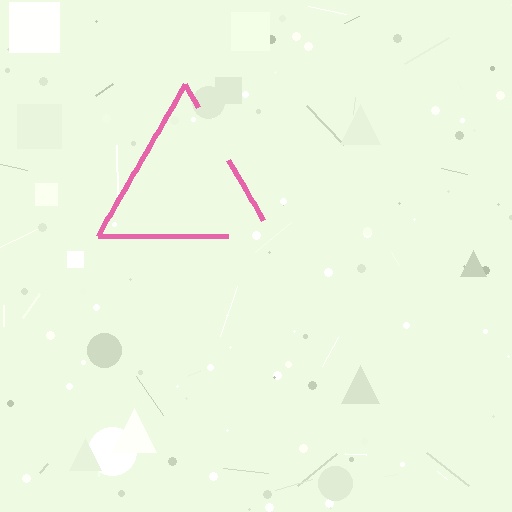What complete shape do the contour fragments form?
The contour fragments form a triangle.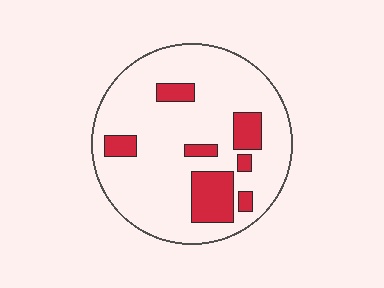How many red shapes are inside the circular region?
7.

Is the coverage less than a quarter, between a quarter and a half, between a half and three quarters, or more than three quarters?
Less than a quarter.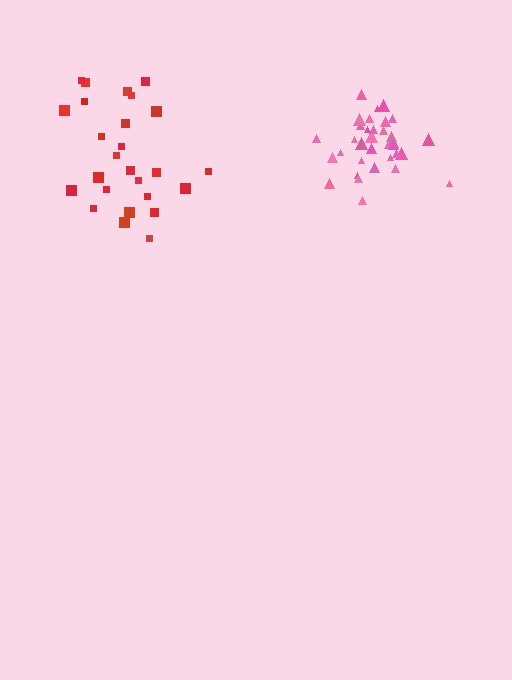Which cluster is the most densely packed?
Pink.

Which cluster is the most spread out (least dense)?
Red.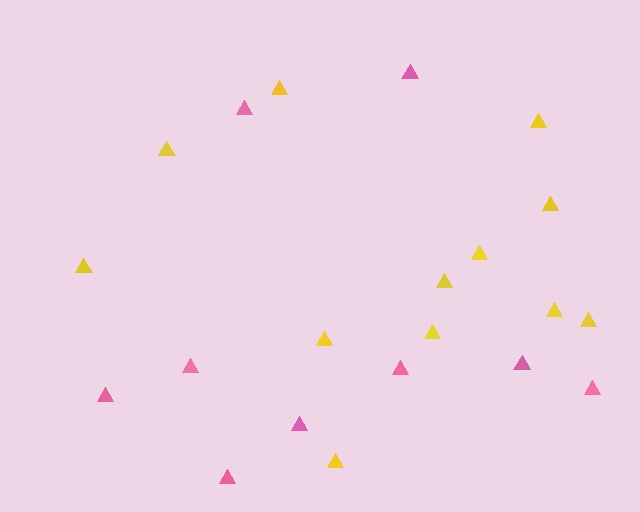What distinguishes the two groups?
There are 2 groups: one group of pink triangles (9) and one group of yellow triangles (12).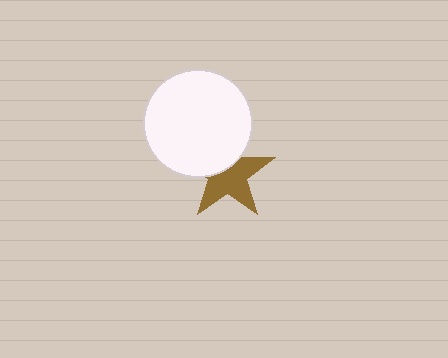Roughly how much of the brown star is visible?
About half of it is visible (roughly 62%).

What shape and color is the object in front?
The object in front is a white circle.